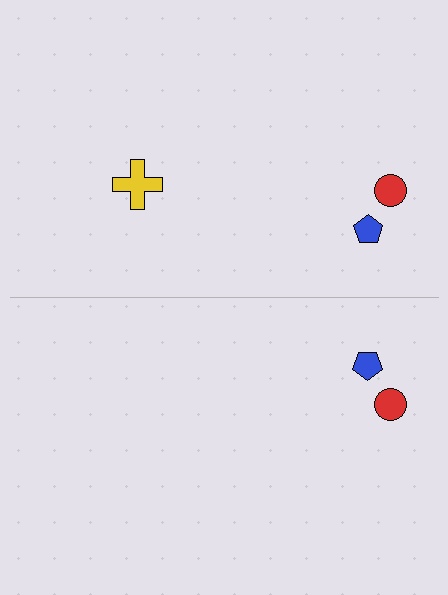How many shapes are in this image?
There are 5 shapes in this image.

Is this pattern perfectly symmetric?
No, the pattern is not perfectly symmetric. A yellow cross is missing from the bottom side.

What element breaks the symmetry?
A yellow cross is missing from the bottom side.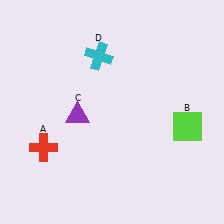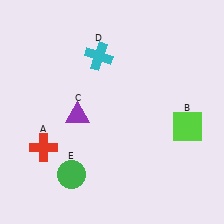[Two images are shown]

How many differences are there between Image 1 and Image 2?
There is 1 difference between the two images.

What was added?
A green circle (E) was added in Image 2.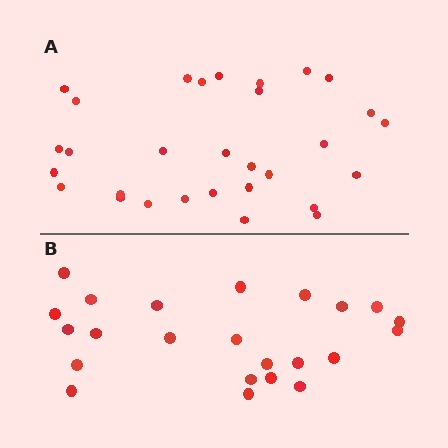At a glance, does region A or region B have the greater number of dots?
Region A (the top region) has more dots.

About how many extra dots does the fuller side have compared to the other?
Region A has roughly 8 or so more dots than region B.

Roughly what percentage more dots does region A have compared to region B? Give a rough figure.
About 30% more.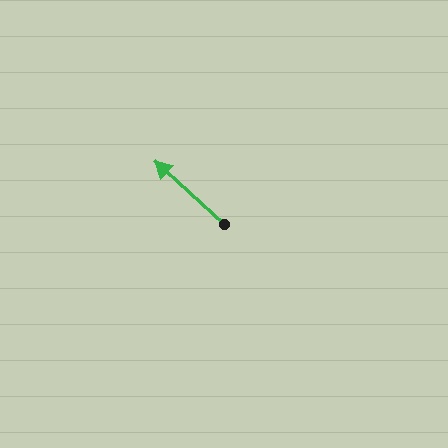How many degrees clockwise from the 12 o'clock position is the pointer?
Approximately 312 degrees.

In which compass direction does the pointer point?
Northwest.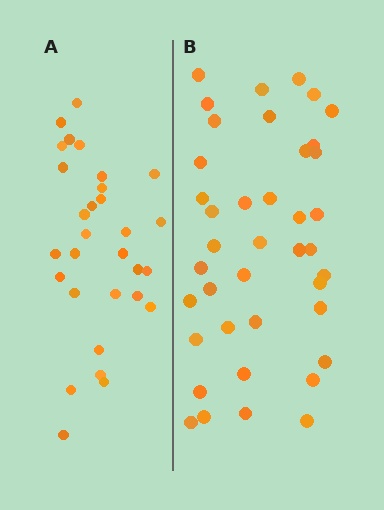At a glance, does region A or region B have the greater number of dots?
Region B (the right region) has more dots.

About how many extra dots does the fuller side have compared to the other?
Region B has roughly 10 or so more dots than region A.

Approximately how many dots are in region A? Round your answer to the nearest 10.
About 30 dots.